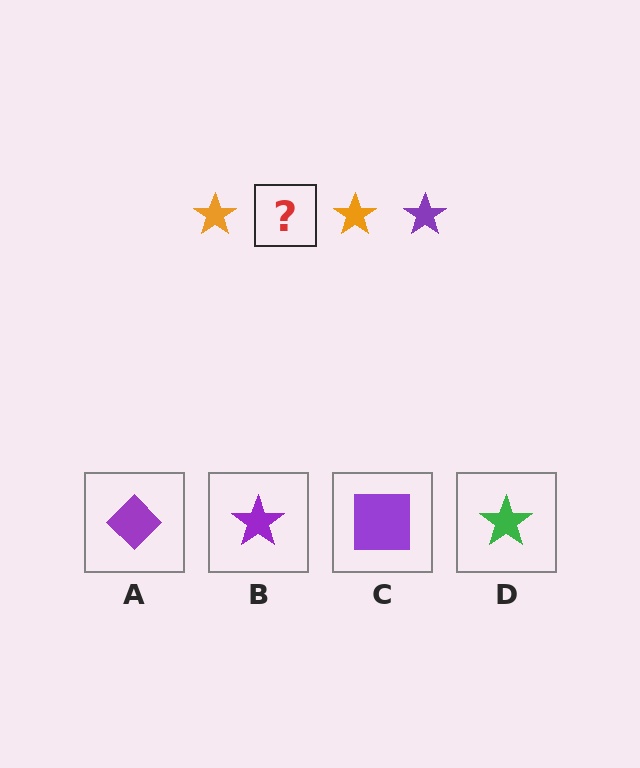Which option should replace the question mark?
Option B.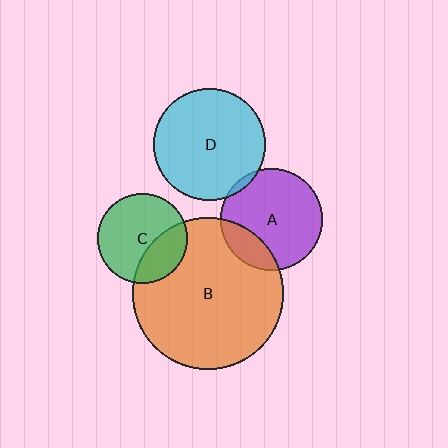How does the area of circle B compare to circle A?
Approximately 2.2 times.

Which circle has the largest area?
Circle B (orange).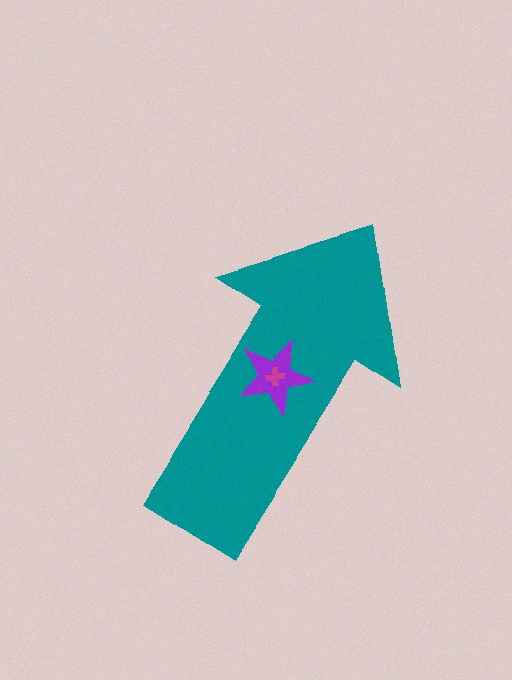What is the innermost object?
The magenta cross.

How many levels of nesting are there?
3.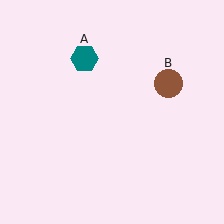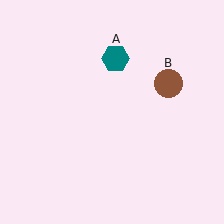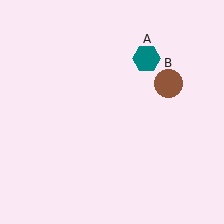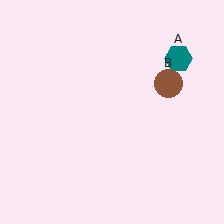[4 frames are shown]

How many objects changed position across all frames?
1 object changed position: teal hexagon (object A).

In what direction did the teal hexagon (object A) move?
The teal hexagon (object A) moved right.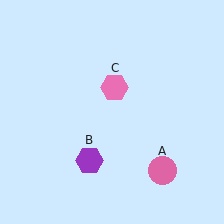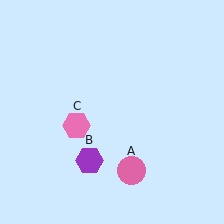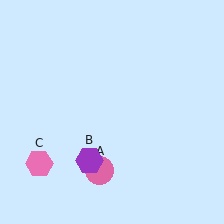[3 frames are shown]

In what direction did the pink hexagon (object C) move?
The pink hexagon (object C) moved down and to the left.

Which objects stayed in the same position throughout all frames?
Purple hexagon (object B) remained stationary.